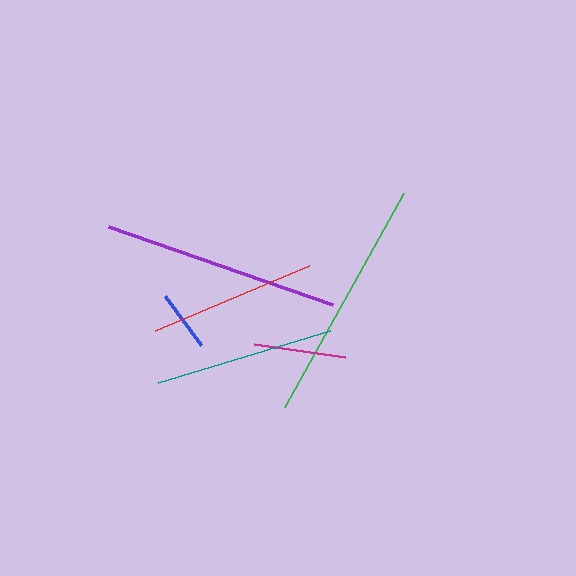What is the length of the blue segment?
The blue segment is approximately 60 pixels long.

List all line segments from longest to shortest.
From longest to shortest: green, purple, teal, red, magenta, blue.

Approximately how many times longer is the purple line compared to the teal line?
The purple line is approximately 1.3 times the length of the teal line.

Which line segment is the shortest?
The blue line is the shortest at approximately 60 pixels.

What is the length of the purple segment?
The purple segment is approximately 238 pixels long.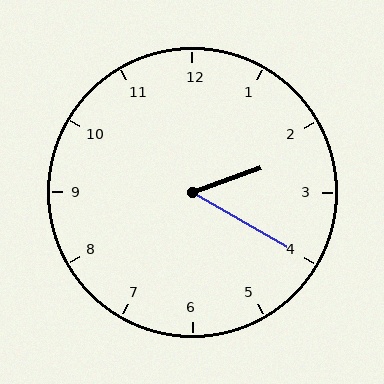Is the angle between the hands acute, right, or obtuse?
It is acute.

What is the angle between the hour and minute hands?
Approximately 50 degrees.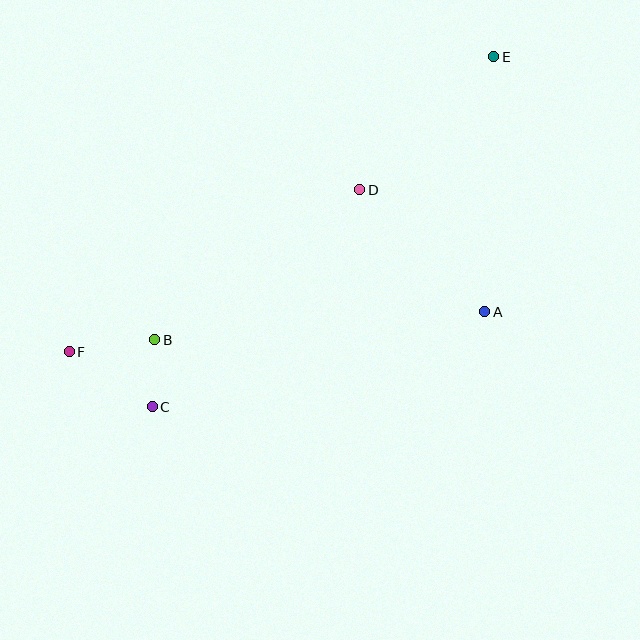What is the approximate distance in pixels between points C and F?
The distance between C and F is approximately 100 pixels.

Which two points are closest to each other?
Points B and C are closest to each other.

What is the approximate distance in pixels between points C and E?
The distance between C and E is approximately 489 pixels.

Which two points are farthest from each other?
Points E and F are farthest from each other.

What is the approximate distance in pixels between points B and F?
The distance between B and F is approximately 86 pixels.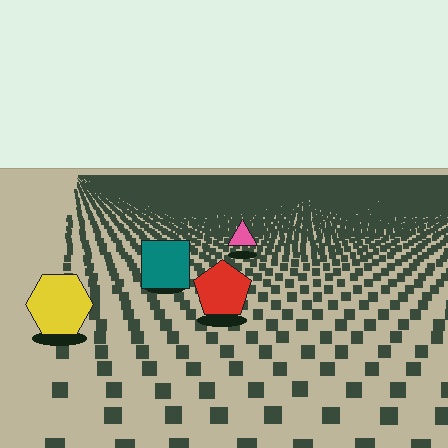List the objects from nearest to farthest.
From nearest to farthest: the yellow hexagon, the red pentagon, the teal square, the pink triangle.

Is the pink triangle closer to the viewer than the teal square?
No. The teal square is closer — you can tell from the texture gradient: the ground texture is coarser near it.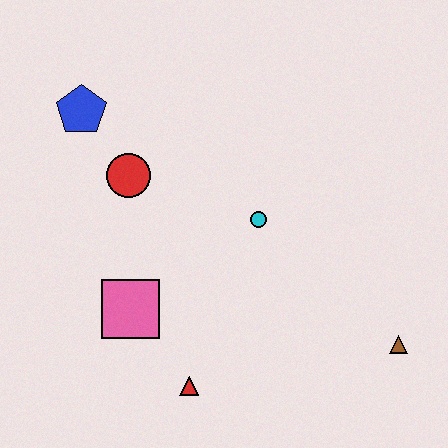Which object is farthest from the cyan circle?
The blue pentagon is farthest from the cyan circle.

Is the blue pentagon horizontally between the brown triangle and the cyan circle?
No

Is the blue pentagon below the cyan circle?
No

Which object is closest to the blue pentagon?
The red circle is closest to the blue pentagon.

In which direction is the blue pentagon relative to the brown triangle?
The blue pentagon is to the left of the brown triangle.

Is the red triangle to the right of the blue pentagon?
Yes